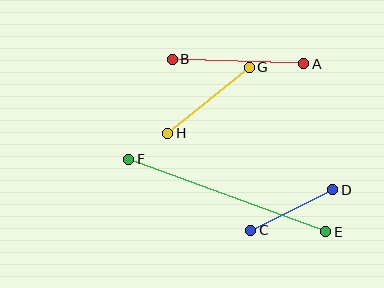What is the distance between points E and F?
The distance is approximately 210 pixels.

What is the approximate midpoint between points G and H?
The midpoint is at approximately (208, 100) pixels.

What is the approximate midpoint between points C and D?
The midpoint is at approximately (292, 210) pixels.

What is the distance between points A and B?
The distance is approximately 132 pixels.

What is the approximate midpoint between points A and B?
The midpoint is at approximately (238, 62) pixels.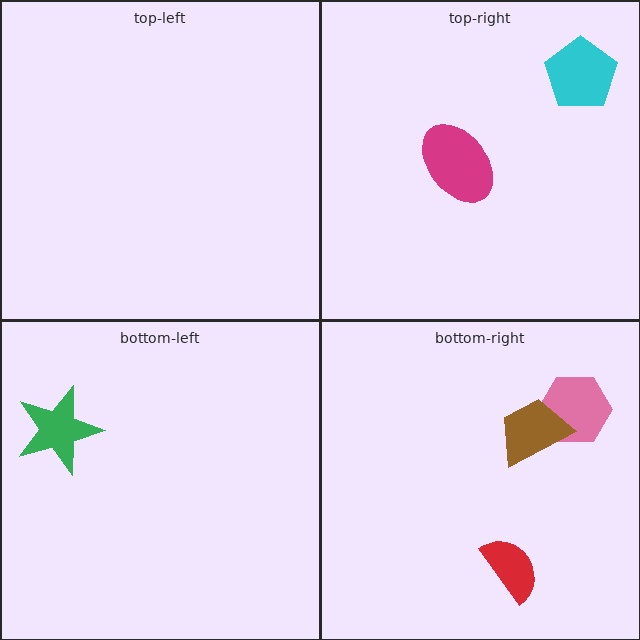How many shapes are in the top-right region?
2.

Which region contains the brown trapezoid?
The bottom-right region.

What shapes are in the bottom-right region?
The pink hexagon, the red semicircle, the brown trapezoid.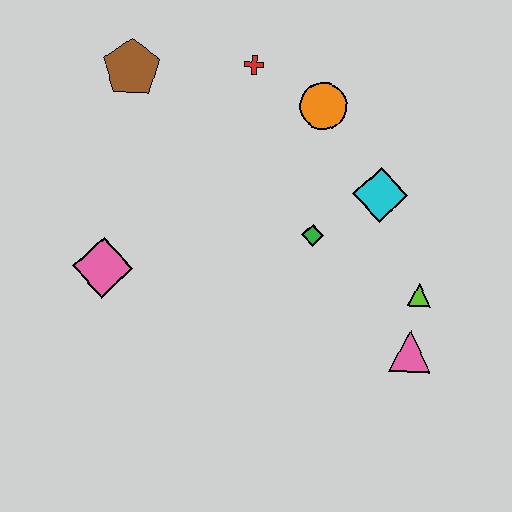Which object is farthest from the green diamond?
The brown pentagon is farthest from the green diamond.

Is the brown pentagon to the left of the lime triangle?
Yes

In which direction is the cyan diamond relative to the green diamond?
The cyan diamond is to the right of the green diamond.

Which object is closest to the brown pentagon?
The red cross is closest to the brown pentagon.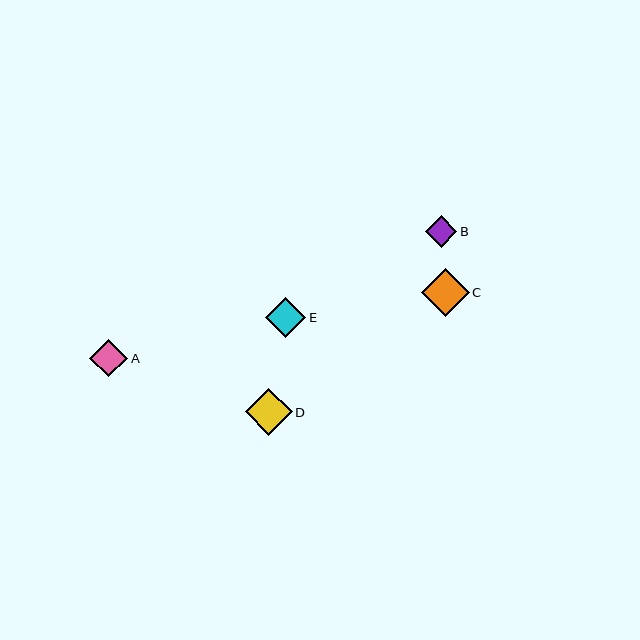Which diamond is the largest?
Diamond C is the largest with a size of approximately 48 pixels.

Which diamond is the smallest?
Diamond B is the smallest with a size of approximately 31 pixels.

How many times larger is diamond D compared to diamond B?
Diamond D is approximately 1.5 times the size of diamond B.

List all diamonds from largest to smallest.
From largest to smallest: C, D, E, A, B.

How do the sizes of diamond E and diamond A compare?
Diamond E and diamond A are approximately the same size.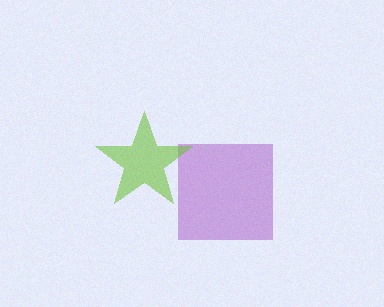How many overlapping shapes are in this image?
There are 2 overlapping shapes in the image.